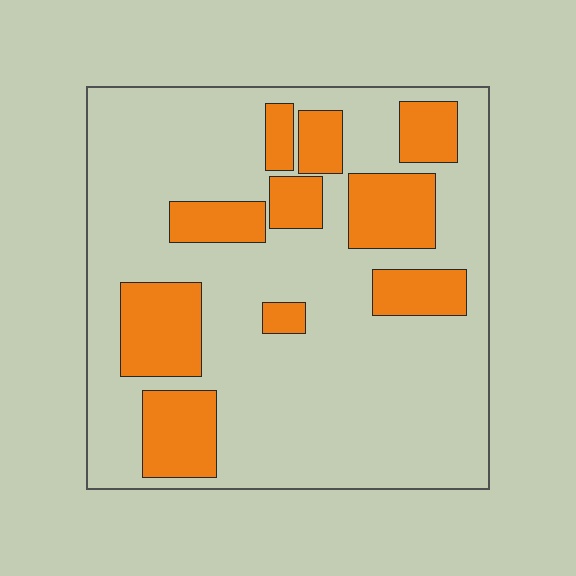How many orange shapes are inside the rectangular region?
10.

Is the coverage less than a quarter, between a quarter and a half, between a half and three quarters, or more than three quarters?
Between a quarter and a half.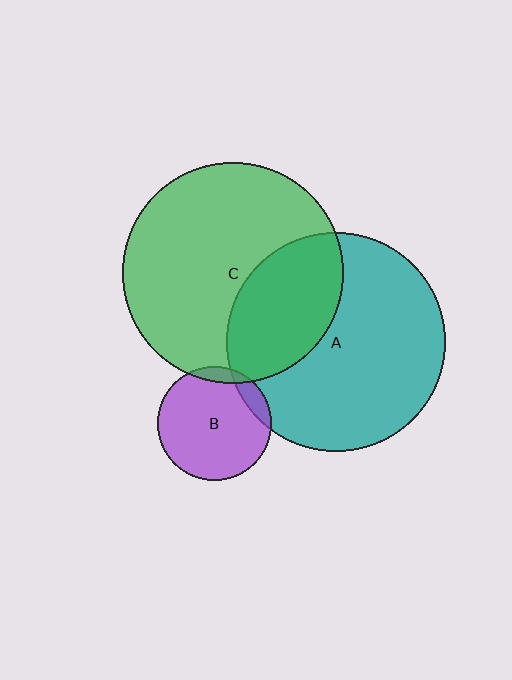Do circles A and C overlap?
Yes.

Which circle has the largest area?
Circle C (green).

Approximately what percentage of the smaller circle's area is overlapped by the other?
Approximately 35%.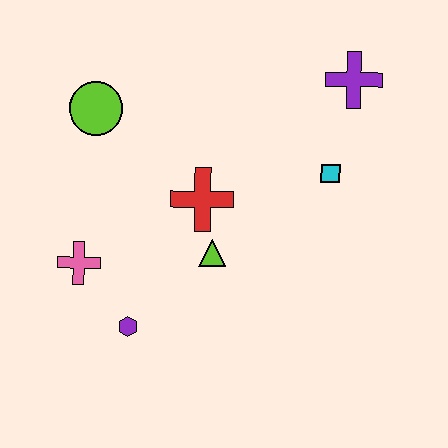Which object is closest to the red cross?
The lime triangle is closest to the red cross.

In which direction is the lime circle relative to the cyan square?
The lime circle is to the left of the cyan square.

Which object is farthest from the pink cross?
The purple cross is farthest from the pink cross.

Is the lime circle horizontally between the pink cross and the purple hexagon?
Yes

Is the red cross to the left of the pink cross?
No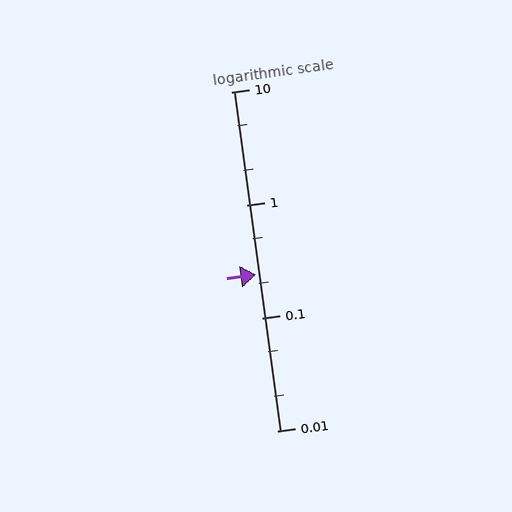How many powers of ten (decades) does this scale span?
The scale spans 3 decades, from 0.01 to 10.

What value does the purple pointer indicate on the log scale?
The pointer indicates approximately 0.24.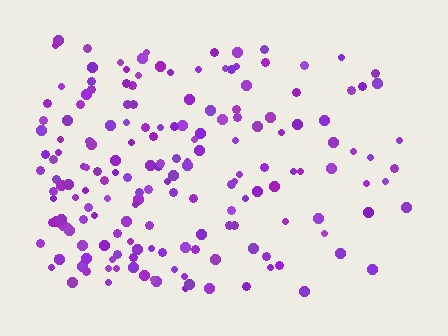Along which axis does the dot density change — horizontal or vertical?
Horizontal.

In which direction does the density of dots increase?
From right to left, with the left side densest.